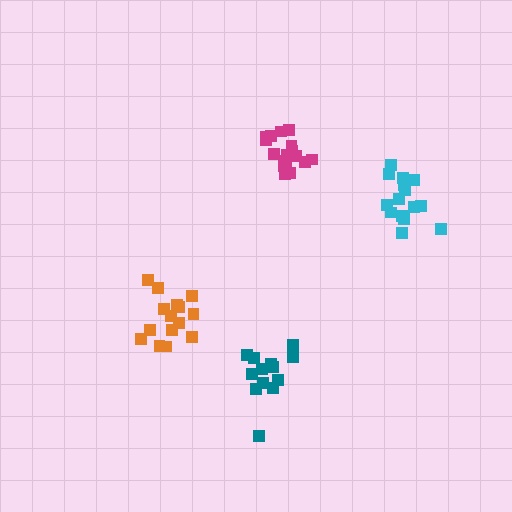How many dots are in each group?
Group 1: 15 dots, Group 2: 13 dots, Group 3: 15 dots, Group 4: 16 dots (59 total).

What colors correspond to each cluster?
The clusters are colored: cyan, teal, orange, magenta.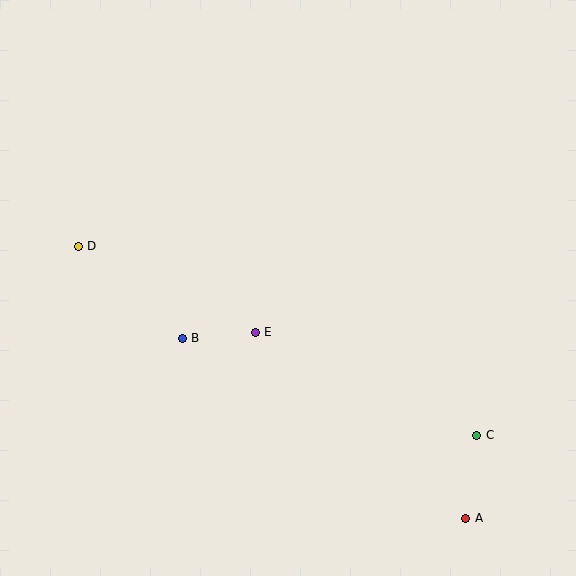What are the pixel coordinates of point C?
Point C is at (477, 435).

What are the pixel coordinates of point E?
Point E is at (255, 332).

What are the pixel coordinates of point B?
Point B is at (182, 338).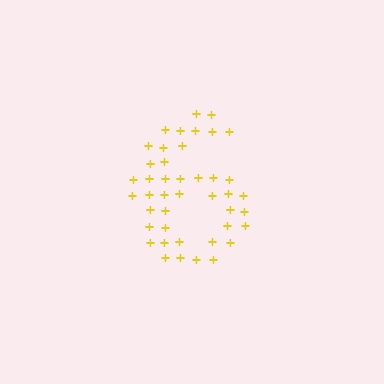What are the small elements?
The small elements are plus signs.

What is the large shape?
The large shape is the digit 6.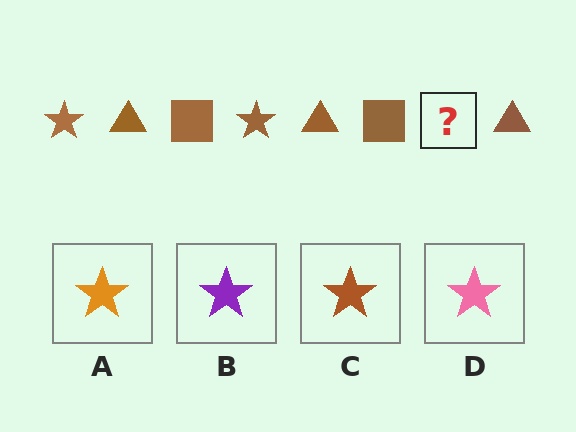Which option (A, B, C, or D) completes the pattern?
C.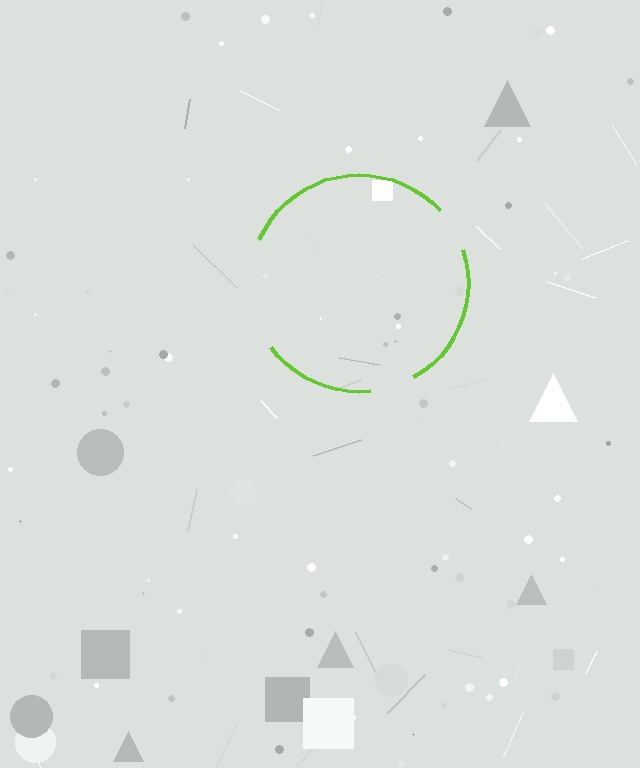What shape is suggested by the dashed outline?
The dashed outline suggests a circle.